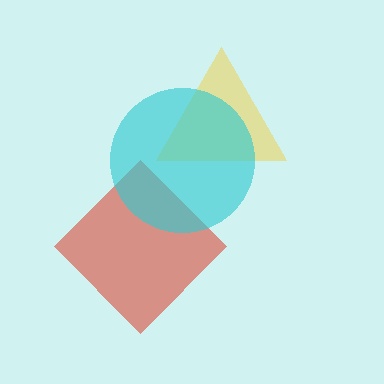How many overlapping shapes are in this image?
There are 3 overlapping shapes in the image.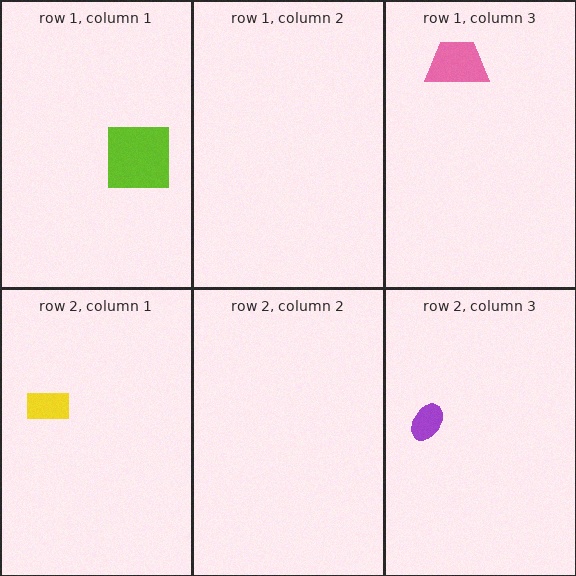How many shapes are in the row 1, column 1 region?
1.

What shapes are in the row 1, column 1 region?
The lime square.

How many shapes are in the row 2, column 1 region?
1.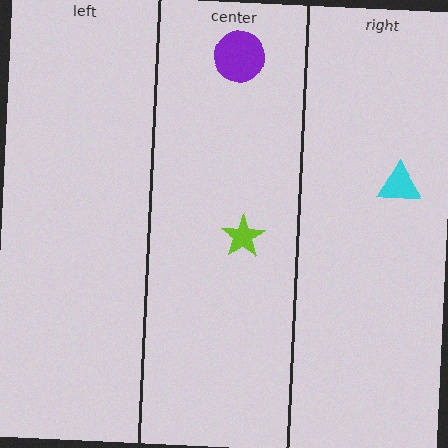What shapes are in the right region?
The cyan triangle.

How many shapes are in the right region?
1.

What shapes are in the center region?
The purple circle, the lime star.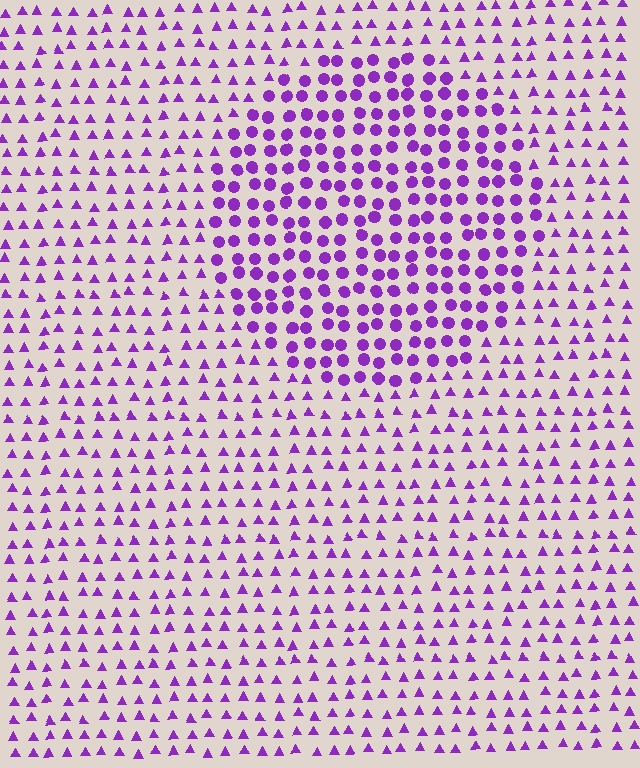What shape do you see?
I see a circle.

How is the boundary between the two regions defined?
The boundary is defined by a change in element shape: circles inside vs. triangles outside. All elements share the same color and spacing.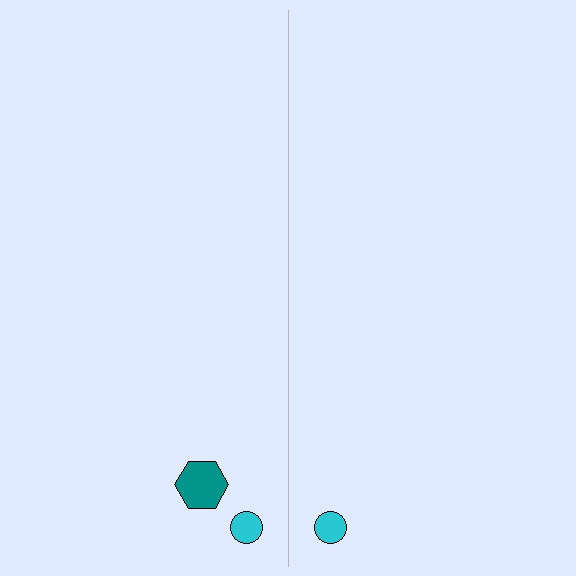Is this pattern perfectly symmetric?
No, the pattern is not perfectly symmetric. A teal hexagon is missing from the right side.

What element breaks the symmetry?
A teal hexagon is missing from the right side.